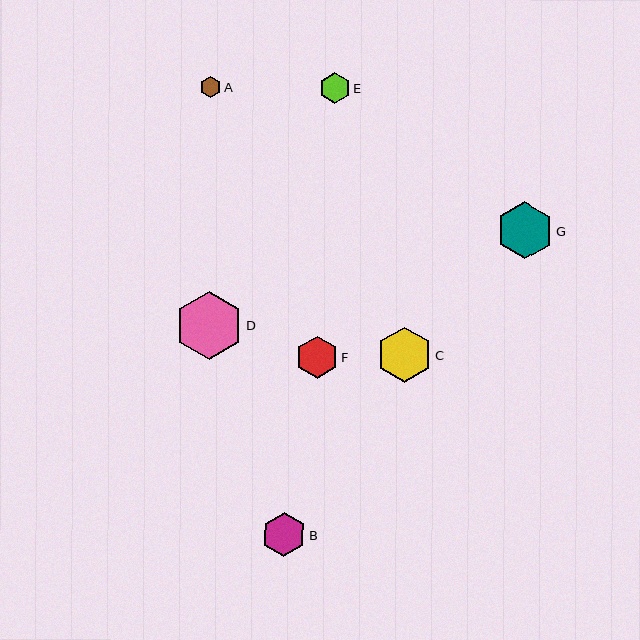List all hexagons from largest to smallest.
From largest to smallest: D, G, C, B, F, E, A.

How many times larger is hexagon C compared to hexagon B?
Hexagon C is approximately 1.3 times the size of hexagon B.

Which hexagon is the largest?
Hexagon D is the largest with a size of approximately 68 pixels.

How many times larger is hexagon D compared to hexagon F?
Hexagon D is approximately 1.6 times the size of hexagon F.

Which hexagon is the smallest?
Hexagon A is the smallest with a size of approximately 21 pixels.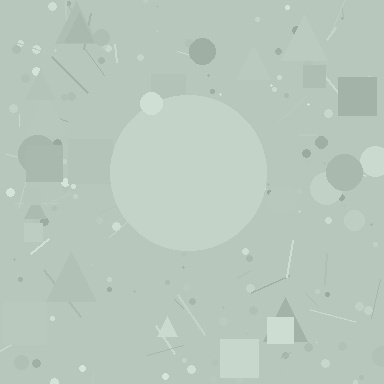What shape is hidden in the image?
A circle is hidden in the image.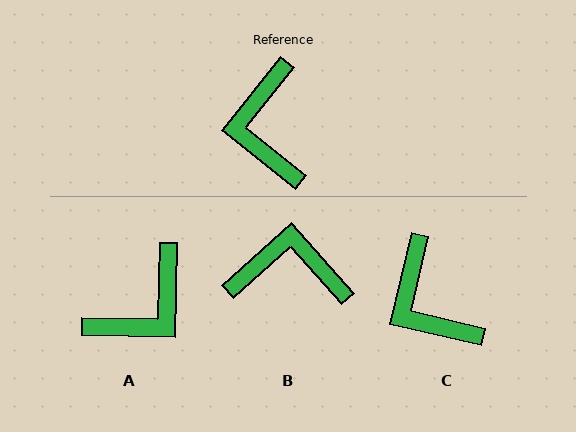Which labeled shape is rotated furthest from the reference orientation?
A, about 127 degrees away.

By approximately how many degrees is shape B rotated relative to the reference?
Approximately 100 degrees clockwise.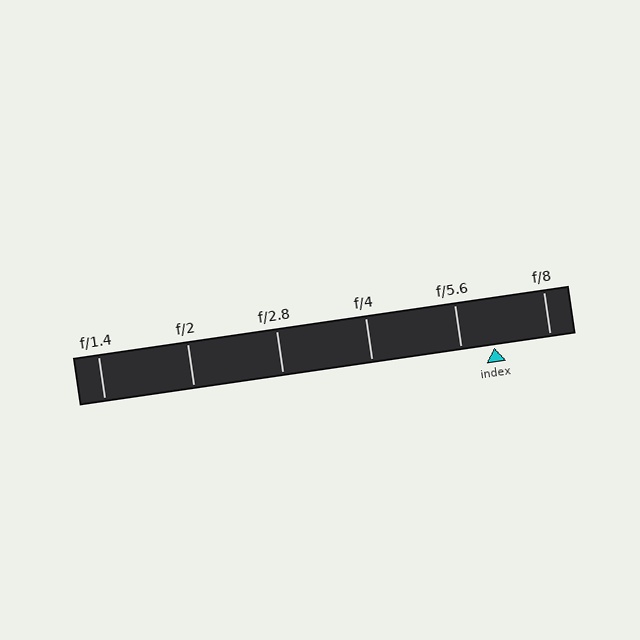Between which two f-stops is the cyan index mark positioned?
The index mark is between f/5.6 and f/8.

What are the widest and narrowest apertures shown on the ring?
The widest aperture shown is f/1.4 and the narrowest is f/8.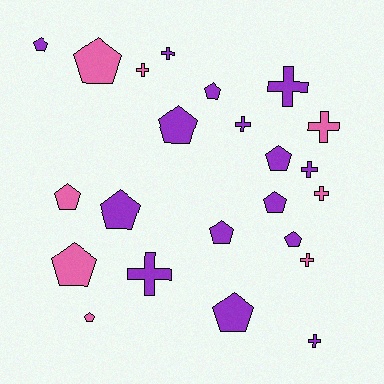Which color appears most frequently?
Purple, with 15 objects.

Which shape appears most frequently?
Pentagon, with 13 objects.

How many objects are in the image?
There are 23 objects.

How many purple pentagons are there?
There are 9 purple pentagons.